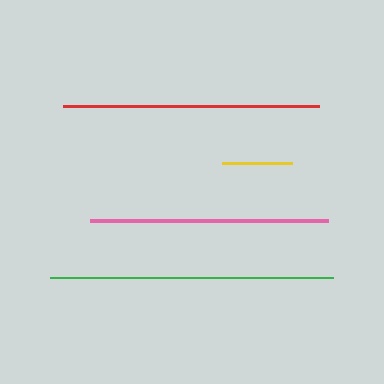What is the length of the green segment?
The green segment is approximately 284 pixels long.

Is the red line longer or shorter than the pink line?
The red line is longer than the pink line.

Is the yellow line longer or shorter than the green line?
The green line is longer than the yellow line.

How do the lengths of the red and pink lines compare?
The red and pink lines are approximately the same length.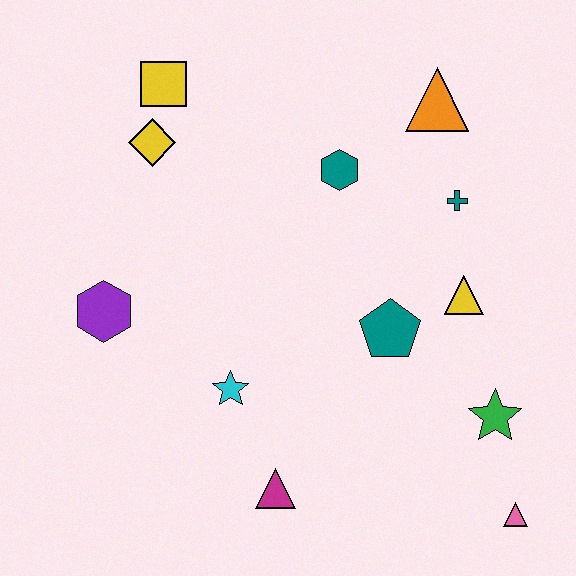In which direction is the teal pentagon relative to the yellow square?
The teal pentagon is below the yellow square.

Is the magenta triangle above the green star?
No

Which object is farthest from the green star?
The yellow square is farthest from the green star.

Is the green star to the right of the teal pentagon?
Yes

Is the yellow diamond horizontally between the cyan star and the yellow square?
No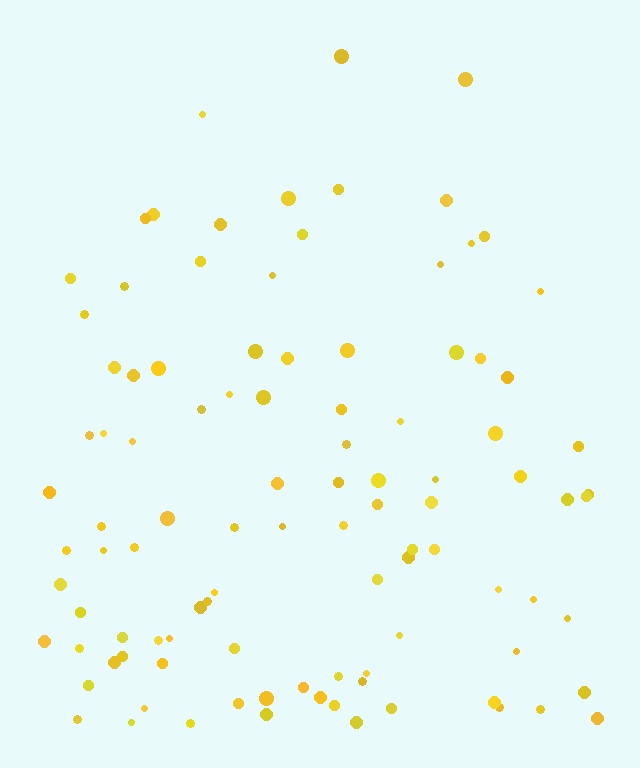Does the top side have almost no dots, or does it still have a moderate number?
Still a moderate number, just noticeably fewer than the bottom.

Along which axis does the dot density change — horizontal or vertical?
Vertical.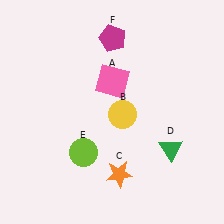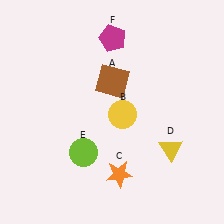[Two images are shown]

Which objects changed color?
A changed from pink to brown. D changed from green to yellow.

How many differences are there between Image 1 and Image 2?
There are 2 differences between the two images.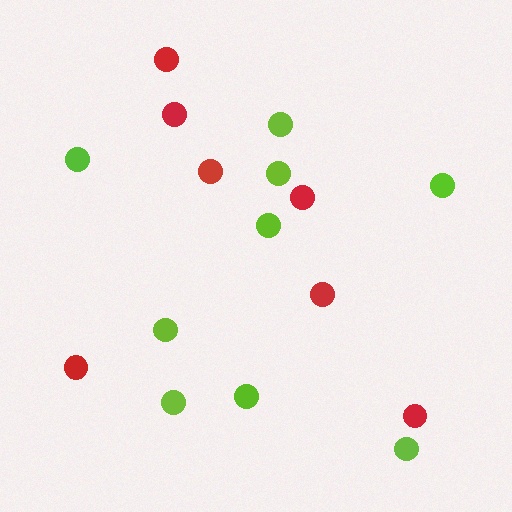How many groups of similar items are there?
There are 2 groups: one group of red circles (7) and one group of lime circles (9).